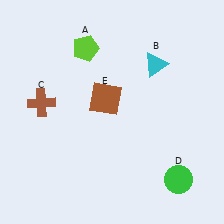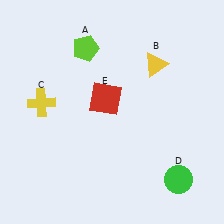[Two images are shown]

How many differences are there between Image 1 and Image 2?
There are 3 differences between the two images.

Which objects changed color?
B changed from cyan to yellow. C changed from brown to yellow. E changed from brown to red.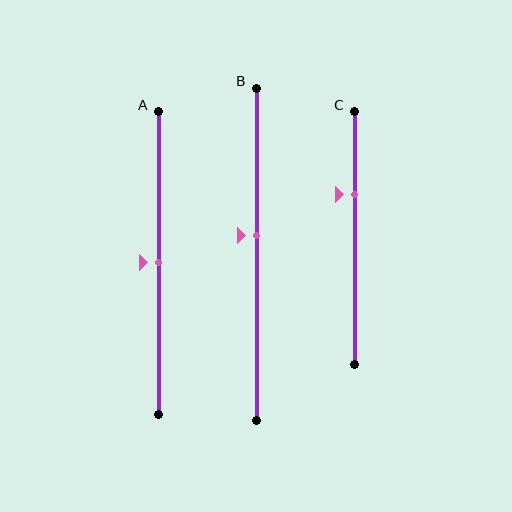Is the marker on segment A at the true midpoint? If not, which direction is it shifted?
Yes, the marker on segment A is at the true midpoint.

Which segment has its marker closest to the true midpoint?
Segment A has its marker closest to the true midpoint.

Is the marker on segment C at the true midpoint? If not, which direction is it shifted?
No, the marker on segment C is shifted upward by about 17% of the segment length.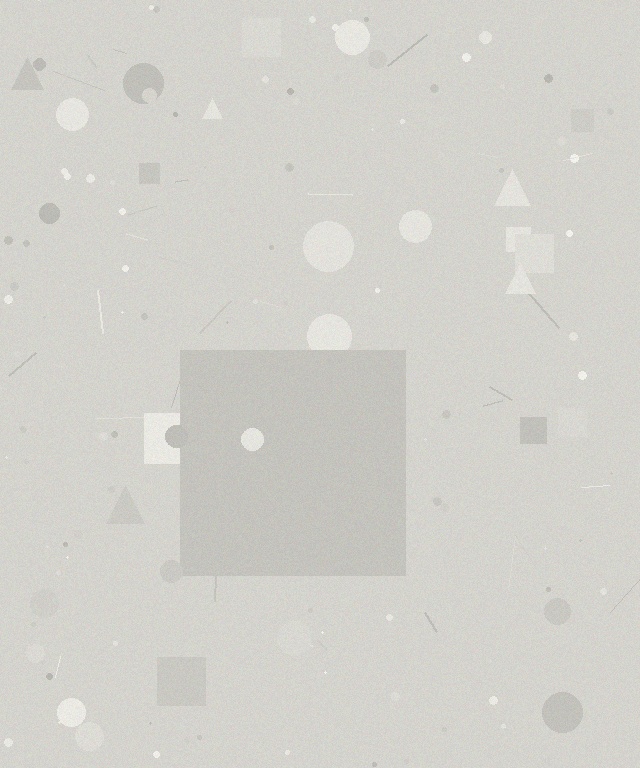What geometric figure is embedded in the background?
A square is embedded in the background.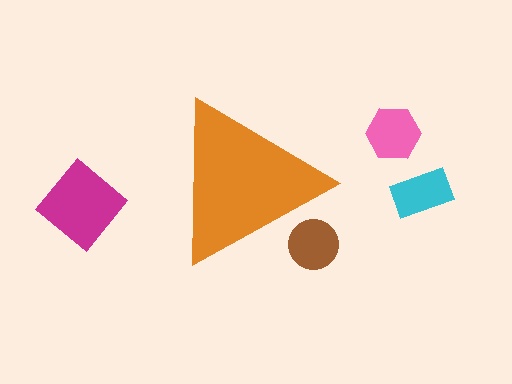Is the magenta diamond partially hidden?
No, the magenta diamond is fully visible.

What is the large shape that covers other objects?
An orange triangle.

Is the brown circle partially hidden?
Yes, the brown circle is partially hidden behind the orange triangle.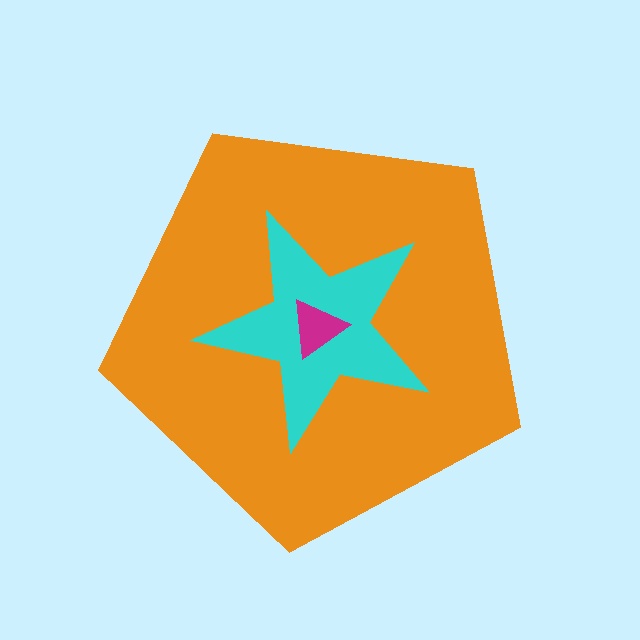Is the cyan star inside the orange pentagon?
Yes.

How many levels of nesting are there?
3.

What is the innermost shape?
The magenta triangle.